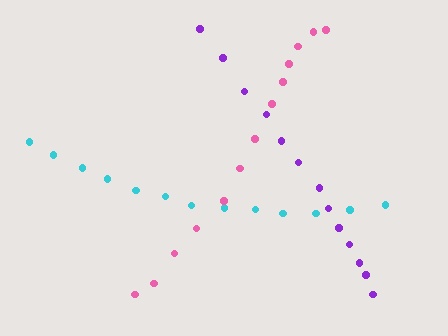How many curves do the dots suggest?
There are 3 distinct paths.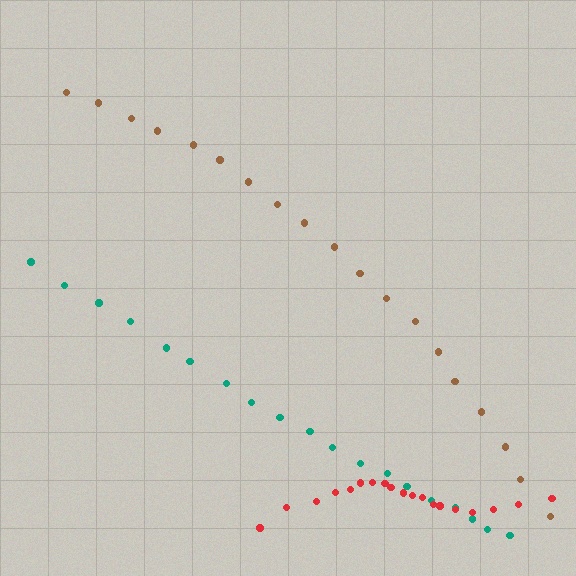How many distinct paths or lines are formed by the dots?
There are 3 distinct paths.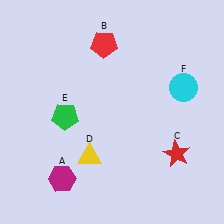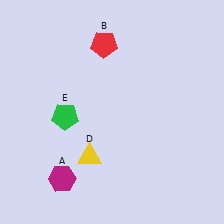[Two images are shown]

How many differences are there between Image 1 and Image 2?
There are 2 differences between the two images.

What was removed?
The red star (C), the cyan circle (F) were removed in Image 2.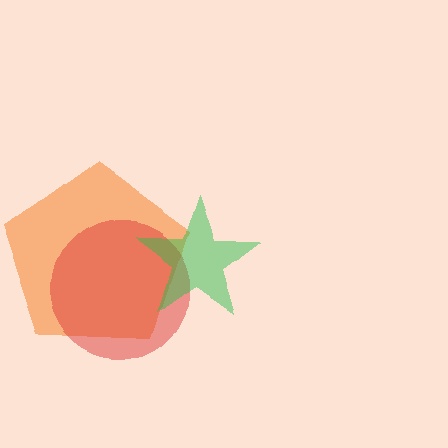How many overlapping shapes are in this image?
There are 3 overlapping shapes in the image.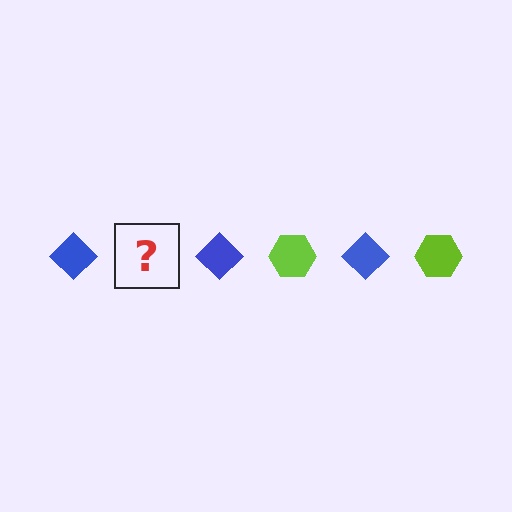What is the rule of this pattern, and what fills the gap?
The rule is that the pattern alternates between blue diamond and lime hexagon. The gap should be filled with a lime hexagon.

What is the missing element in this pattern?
The missing element is a lime hexagon.